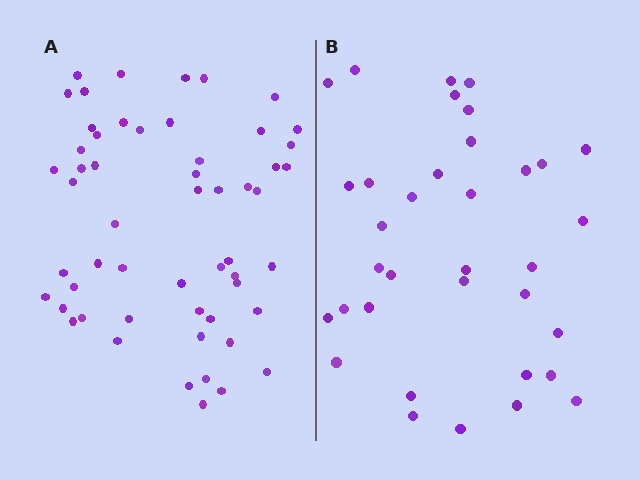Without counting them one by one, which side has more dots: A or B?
Region A (the left region) has more dots.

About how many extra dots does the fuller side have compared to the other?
Region A has approximately 20 more dots than region B.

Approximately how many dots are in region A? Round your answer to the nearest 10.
About 60 dots. (The exact count is 55, which rounds to 60.)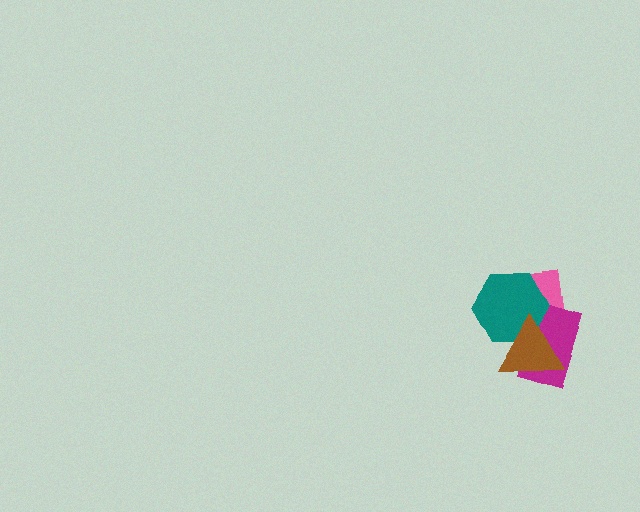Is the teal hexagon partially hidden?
Yes, it is partially covered by another shape.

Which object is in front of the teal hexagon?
The brown triangle is in front of the teal hexagon.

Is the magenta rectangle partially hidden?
Yes, it is partially covered by another shape.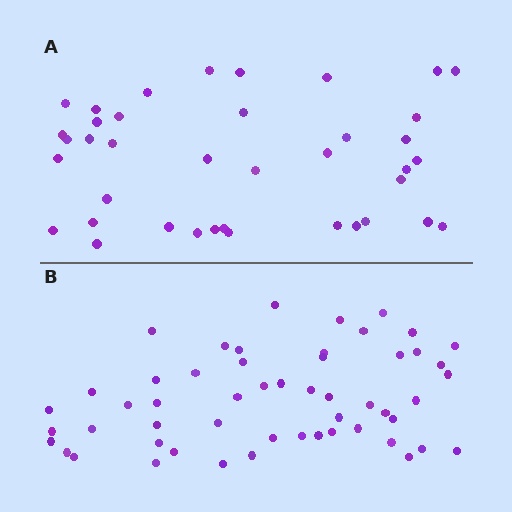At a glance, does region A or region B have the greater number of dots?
Region B (the bottom region) has more dots.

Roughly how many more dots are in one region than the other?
Region B has approximately 15 more dots than region A.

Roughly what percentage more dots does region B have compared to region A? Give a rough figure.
About 35% more.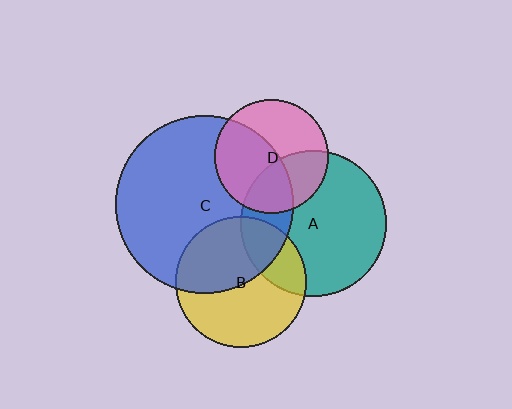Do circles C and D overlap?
Yes.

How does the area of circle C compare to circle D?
Approximately 2.5 times.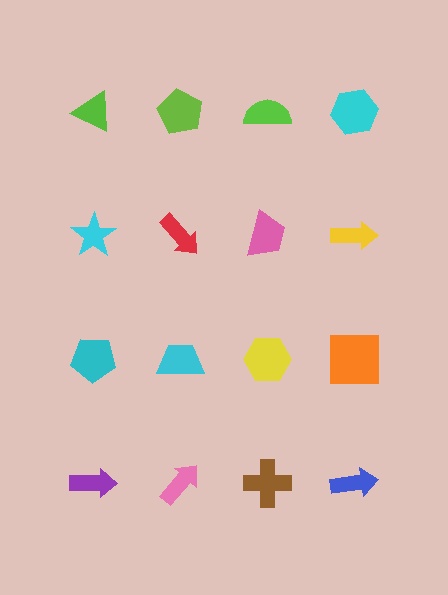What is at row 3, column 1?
A cyan pentagon.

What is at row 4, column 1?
A purple arrow.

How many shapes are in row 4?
4 shapes.